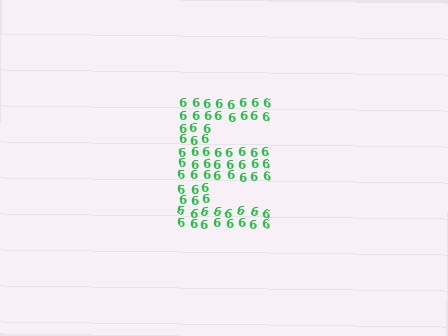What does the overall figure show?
The overall figure shows the letter E.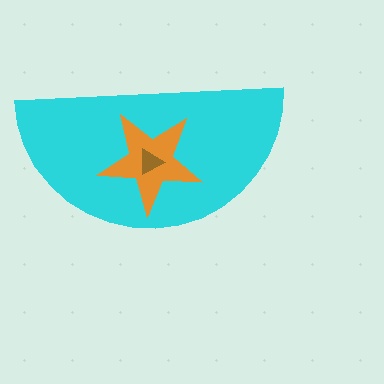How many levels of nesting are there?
3.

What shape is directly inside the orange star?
The brown triangle.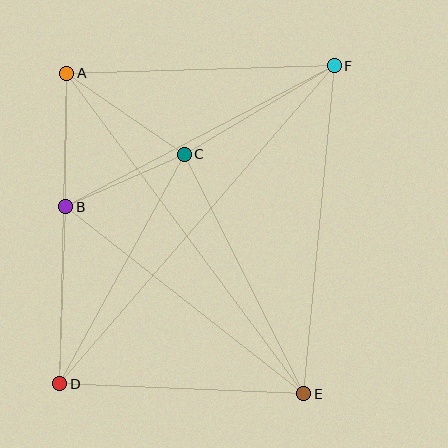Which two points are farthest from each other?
Points D and F are farthest from each other.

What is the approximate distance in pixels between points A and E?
The distance between A and E is approximately 399 pixels.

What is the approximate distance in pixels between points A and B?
The distance between A and B is approximately 134 pixels.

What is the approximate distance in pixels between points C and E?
The distance between C and E is approximately 268 pixels.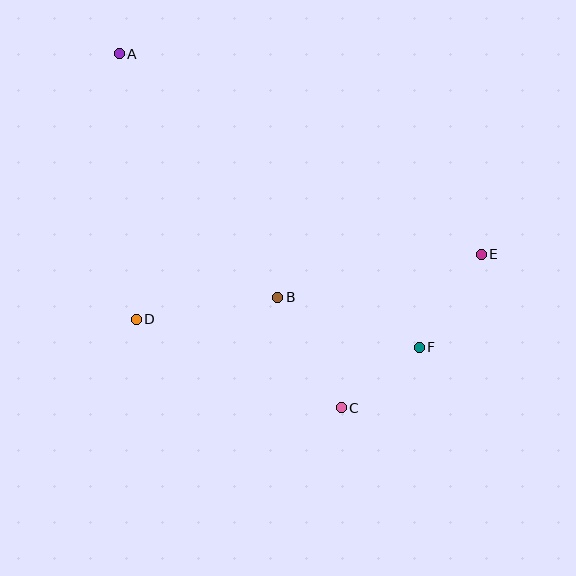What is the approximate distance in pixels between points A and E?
The distance between A and E is approximately 414 pixels.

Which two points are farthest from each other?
Points A and F are farthest from each other.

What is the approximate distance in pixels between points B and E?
The distance between B and E is approximately 208 pixels.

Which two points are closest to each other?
Points C and F are closest to each other.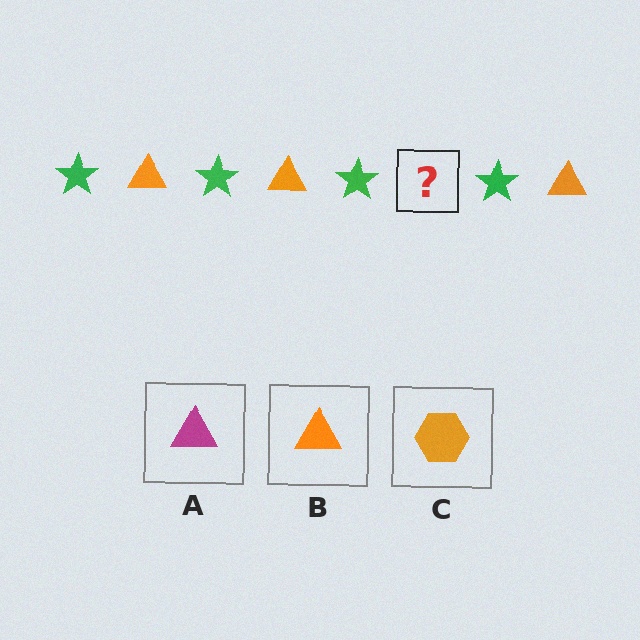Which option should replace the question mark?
Option B.